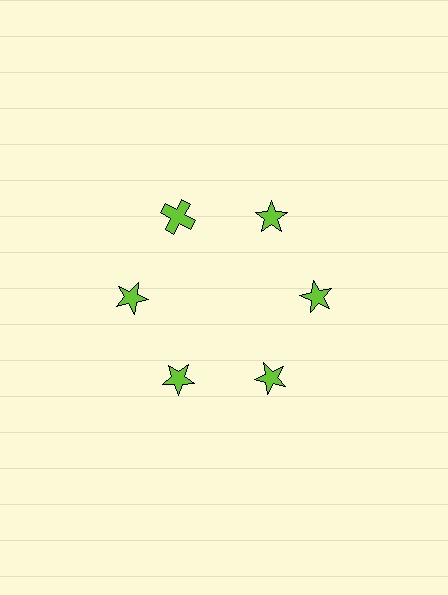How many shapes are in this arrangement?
There are 6 shapes arranged in a ring pattern.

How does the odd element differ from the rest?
It has a different shape: cross instead of star.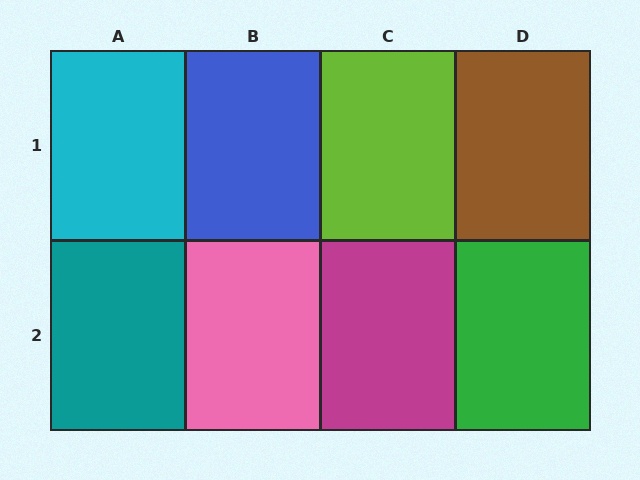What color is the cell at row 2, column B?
Pink.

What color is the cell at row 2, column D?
Green.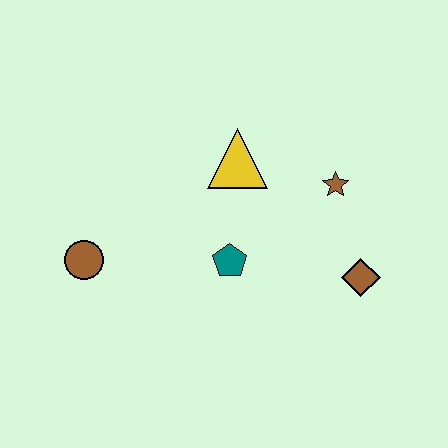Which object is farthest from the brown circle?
The brown diamond is farthest from the brown circle.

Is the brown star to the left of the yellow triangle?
No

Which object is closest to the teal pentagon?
The yellow triangle is closest to the teal pentagon.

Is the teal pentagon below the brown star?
Yes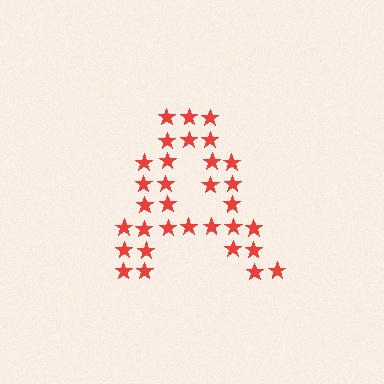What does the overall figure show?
The overall figure shows the letter A.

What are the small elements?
The small elements are stars.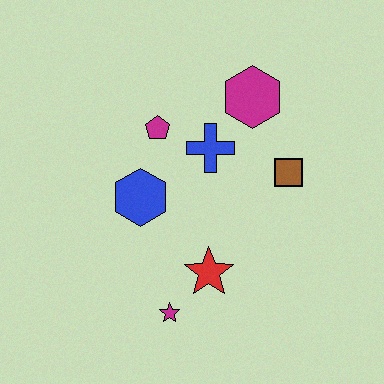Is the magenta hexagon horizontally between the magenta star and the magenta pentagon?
No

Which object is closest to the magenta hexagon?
The blue cross is closest to the magenta hexagon.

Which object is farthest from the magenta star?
The magenta hexagon is farthest from the magenta star.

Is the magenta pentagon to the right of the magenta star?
No